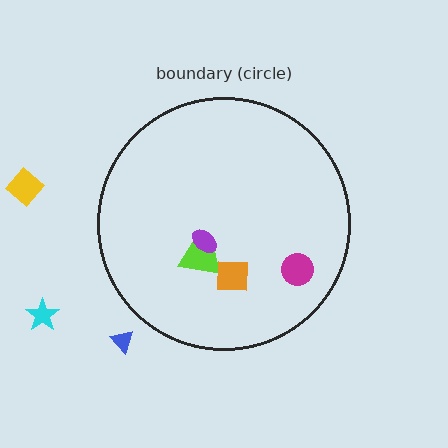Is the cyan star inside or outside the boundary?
Outside.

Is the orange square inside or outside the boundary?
Inside.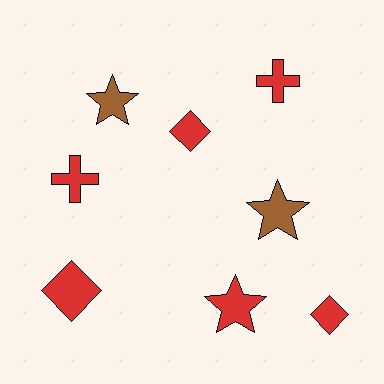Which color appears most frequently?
Red, with 6 objects.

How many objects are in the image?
There are 8 objects.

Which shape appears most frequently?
Star, with 3 objects.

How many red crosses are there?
There are 2 red crosses.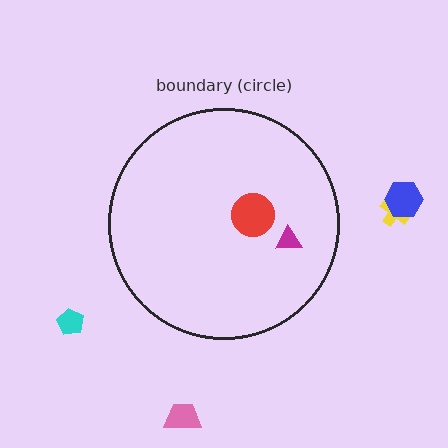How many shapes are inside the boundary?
2 inside, 4 outside.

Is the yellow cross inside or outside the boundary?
Outside.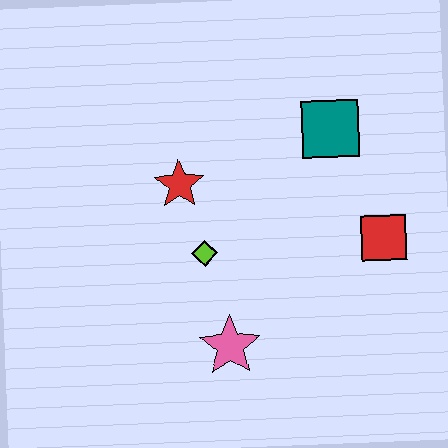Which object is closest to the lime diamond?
The red star is closest to the lime diamond.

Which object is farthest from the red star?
The red square is farthest from the red star.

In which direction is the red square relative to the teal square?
The red square is below the teal square.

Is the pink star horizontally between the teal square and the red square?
No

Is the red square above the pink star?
Yes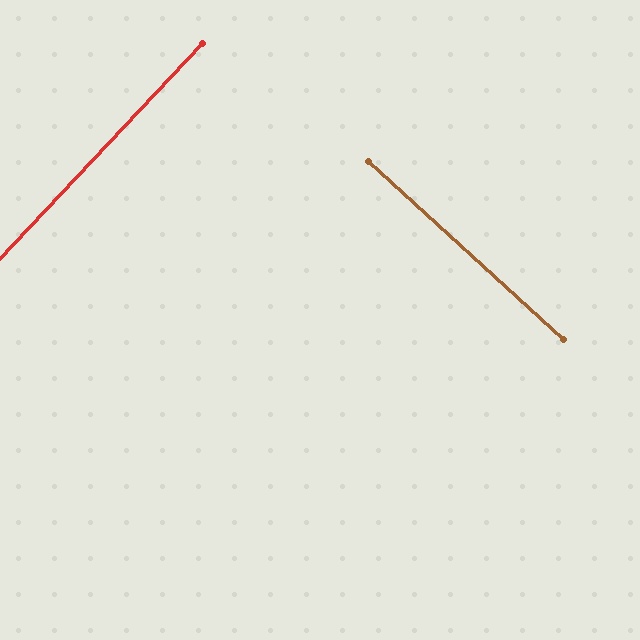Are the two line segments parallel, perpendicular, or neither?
Perpendicular — they meet at approximately 89°.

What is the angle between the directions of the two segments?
Approximately 89 degrees.